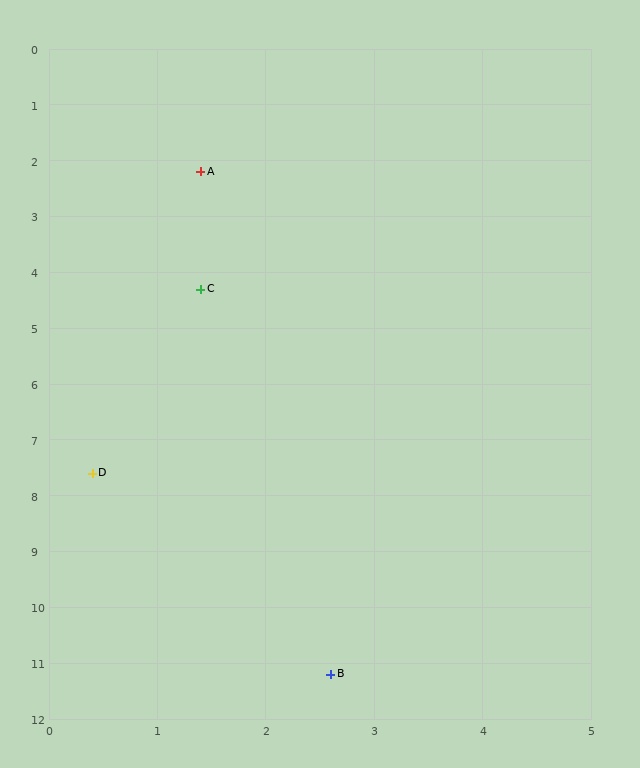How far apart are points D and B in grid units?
Points D and B are about 4.2 grid units apart.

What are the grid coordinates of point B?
Point B is at approximately (2.6, 11.2).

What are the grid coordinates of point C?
Point C is at approximately (1.4, 4.3).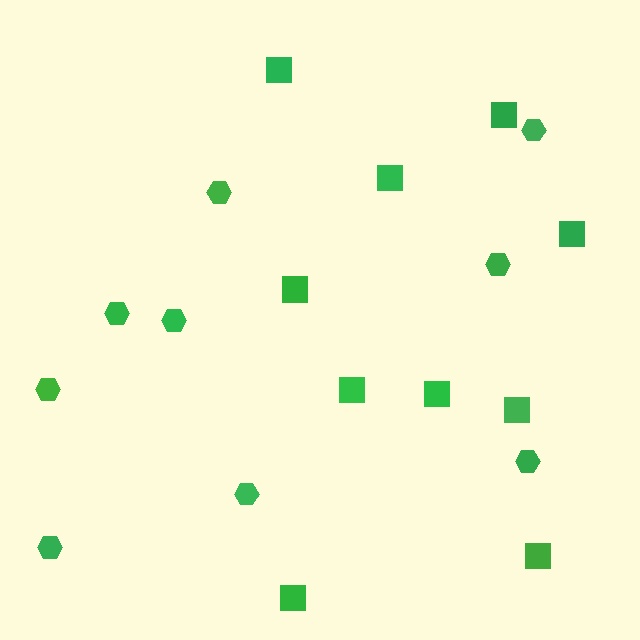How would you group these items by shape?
There are 2 groups: one group of hexagons (9) and one group of squares (10).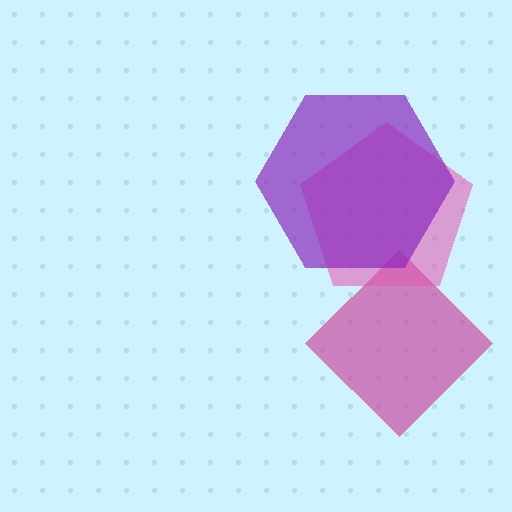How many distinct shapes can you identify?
There are 3 distinct shapes: a magenta diamond, a pink pentagon, a purple hexagon.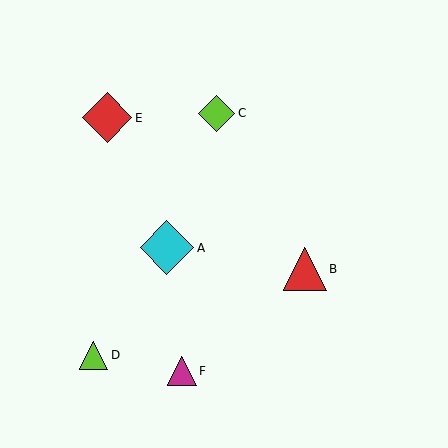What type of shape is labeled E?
Shape E is a red diamond.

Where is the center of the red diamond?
The center of the red diamond is at (107, 118).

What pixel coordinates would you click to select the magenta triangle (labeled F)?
Click at (182, 371) to select the magenta triangle F.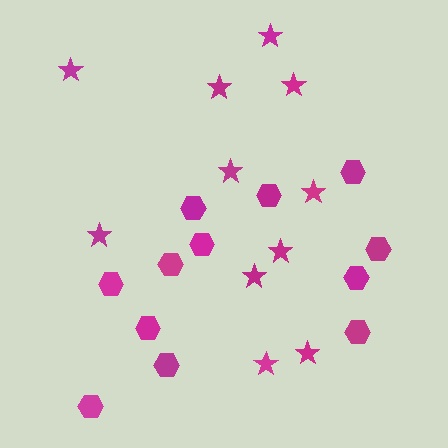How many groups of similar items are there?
There are 2 groups: one group of stars (11) and one group of hexagons (12).